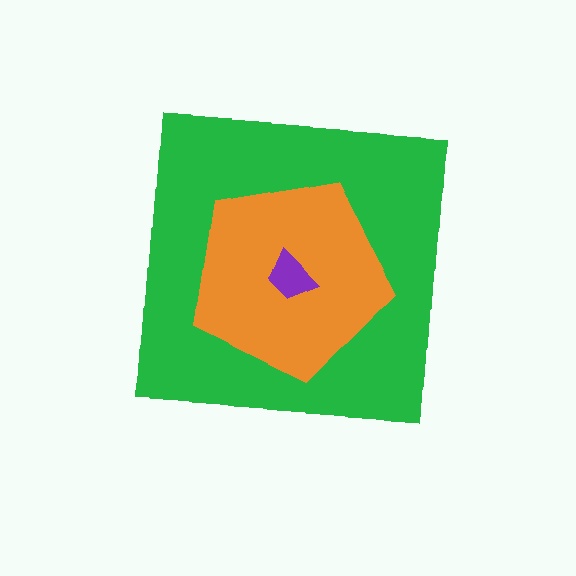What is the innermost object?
The purple trapezoid.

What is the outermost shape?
The green square.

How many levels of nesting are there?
3.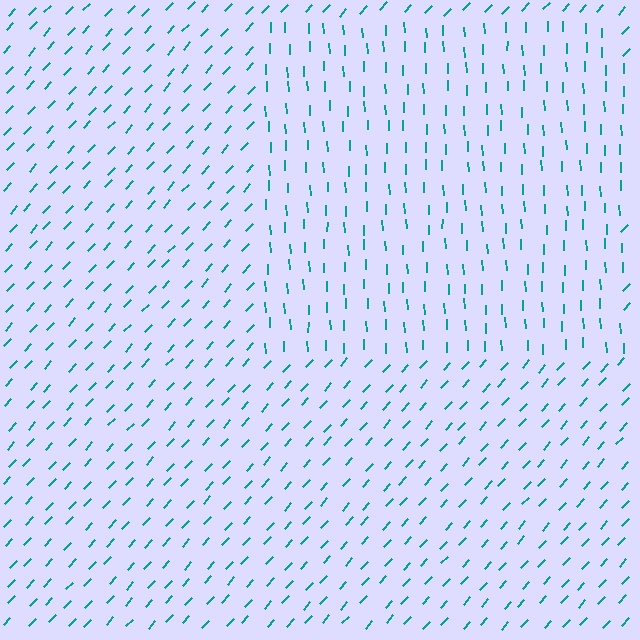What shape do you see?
I see a rectangle.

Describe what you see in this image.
The image is filled with small teal line segments. A rectangle region in the image has lines oriented differently from the surrounding lines, creating a visible texture boundary.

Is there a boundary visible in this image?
Yes, there is a texture boundary formed by a change in line orientation.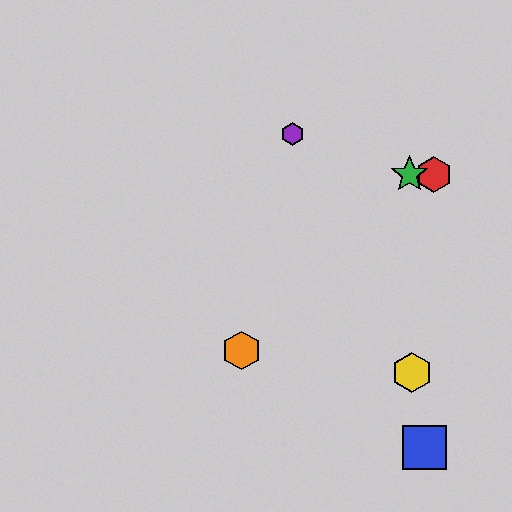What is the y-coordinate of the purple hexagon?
The purple hexagon is at y≈134.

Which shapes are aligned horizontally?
The red hexagon, the green star are aligned horizontally.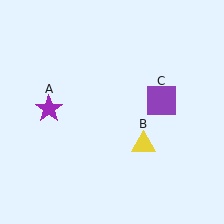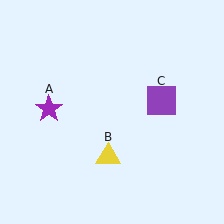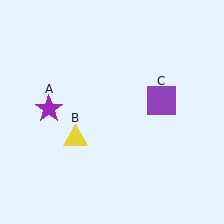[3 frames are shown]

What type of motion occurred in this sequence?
The yellow triangle (object B) rotated clockwise around the center of the scene.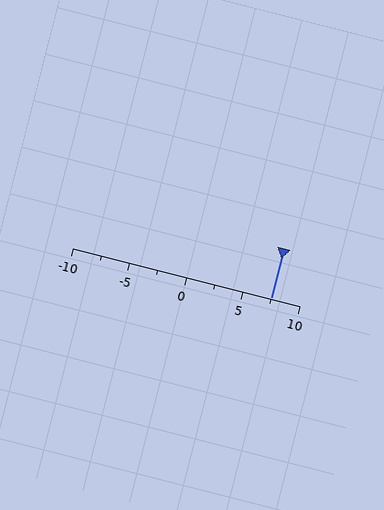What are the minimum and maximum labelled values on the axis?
The axis runs from -10 to 10.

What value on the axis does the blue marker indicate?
The marker indicates approximately 7.5.